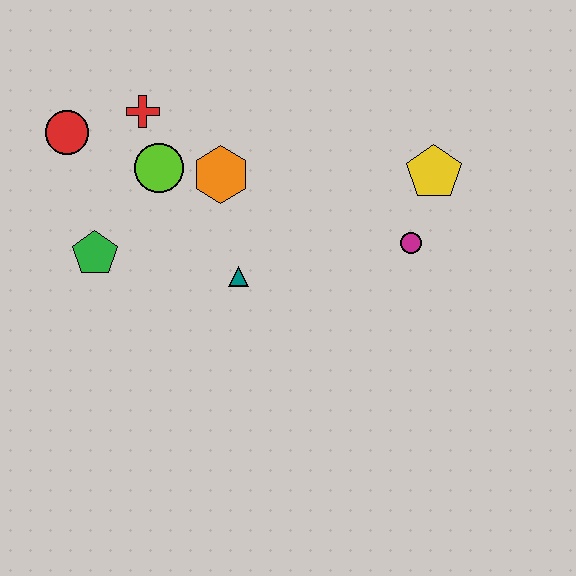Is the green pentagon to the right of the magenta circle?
No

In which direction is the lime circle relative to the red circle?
The lime circle is to the right of the red circle.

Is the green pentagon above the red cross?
No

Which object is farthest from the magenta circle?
The red circle is farthest from the magenta circle.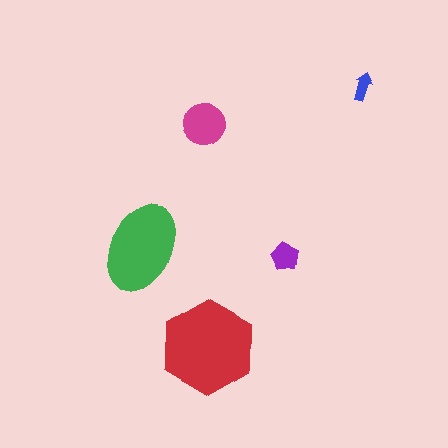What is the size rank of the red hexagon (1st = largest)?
1st.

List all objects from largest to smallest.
The red hexagon, the green ellipse, the magenta circle, the purple pentagon, the blue arrow.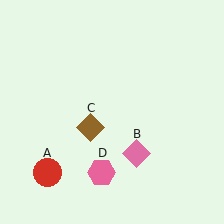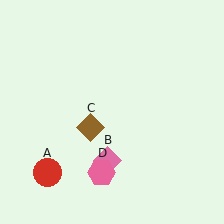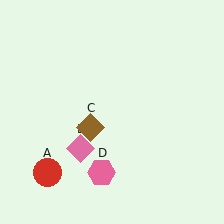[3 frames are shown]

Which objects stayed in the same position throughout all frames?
Red circle (object A) and brown diamond (object C) and pink hexagon (object D) remained stationary.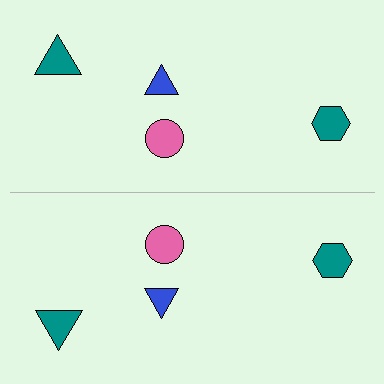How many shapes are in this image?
There are 8 shapes in this image.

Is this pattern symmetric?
Yes, this pattern has bilateral (reflection) symmetry.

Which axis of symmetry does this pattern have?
The pattern has a horizontal axis of symmetry running through the center of the image.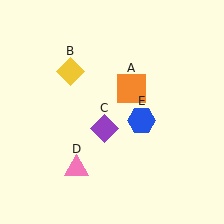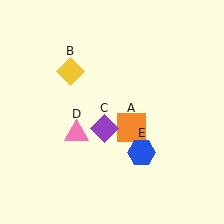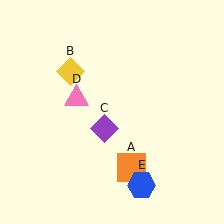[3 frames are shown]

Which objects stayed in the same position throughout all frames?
Yellow diamond (object B) and purple diamond (object C) remained stationary.